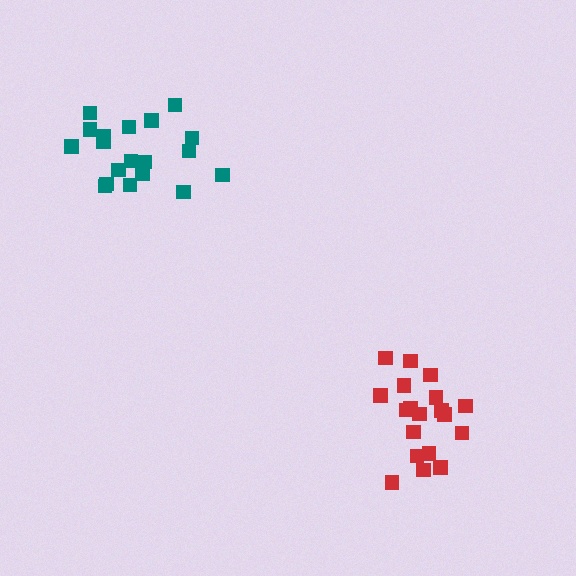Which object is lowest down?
The red cluster is bottommost.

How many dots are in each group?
Group 1: 19 dots, Group 2: 19 dots (38 total).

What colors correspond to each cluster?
The clusters are colored: teal, red.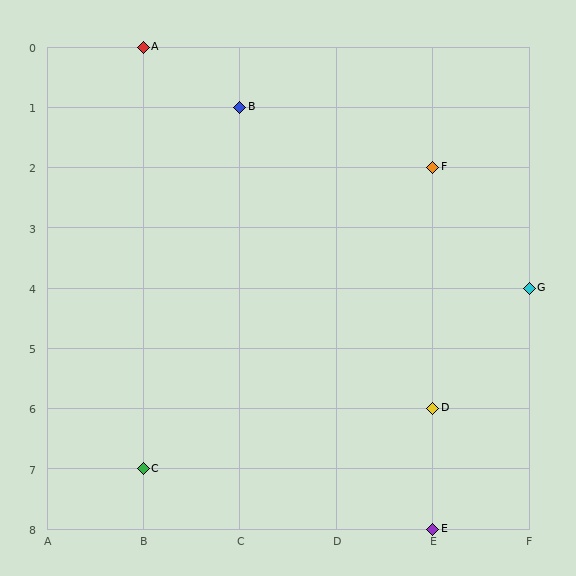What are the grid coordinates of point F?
Point F is at grid coordinates (E, 2).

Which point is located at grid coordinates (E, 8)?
Point E is at (E, 8).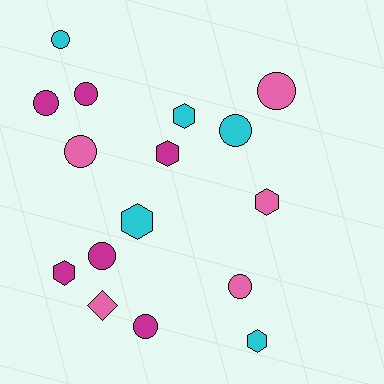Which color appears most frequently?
Magenta, with 6 objects.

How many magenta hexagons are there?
There are 2 magenta hexagons.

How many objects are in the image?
There are 16 objects.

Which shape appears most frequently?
Circle, with 9 objects.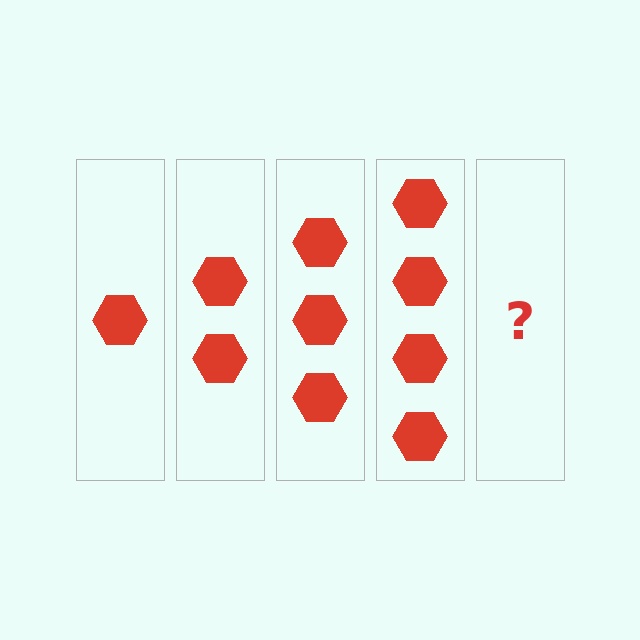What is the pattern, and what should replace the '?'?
The pattern is that each step adds one more hexagon. The '?' should be 5 hexagons.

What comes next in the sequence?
The next element should be 5 hexagons.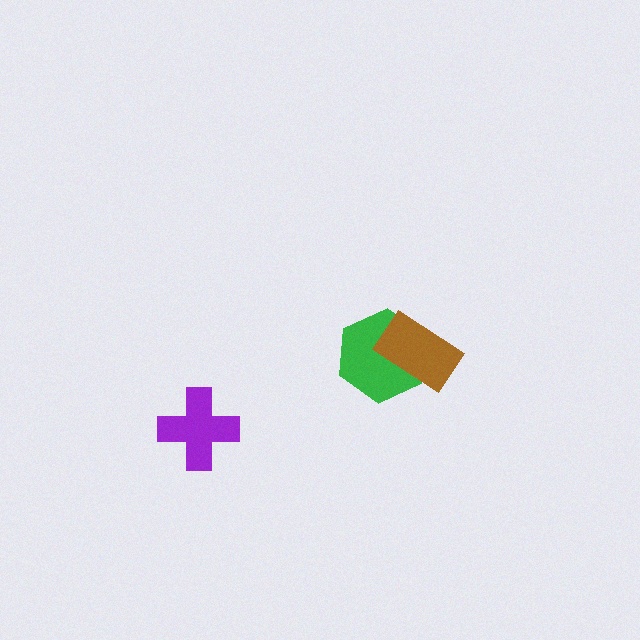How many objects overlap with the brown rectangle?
1 object overlaps with the brown rectangle.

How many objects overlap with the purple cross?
0 objects overlap with the purple cross.